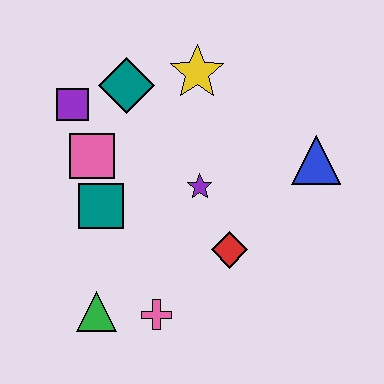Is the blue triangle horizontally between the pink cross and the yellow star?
No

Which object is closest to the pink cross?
The green triangle is closest to the pink cross.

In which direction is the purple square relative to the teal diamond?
The purple square is to the left of the teal diamond.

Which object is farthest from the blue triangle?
The green triangle is farthest from the blue triangle.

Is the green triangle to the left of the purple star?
Yes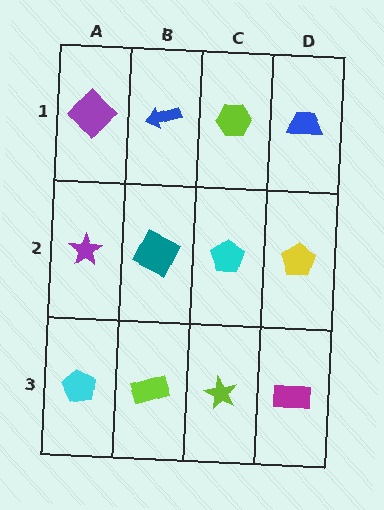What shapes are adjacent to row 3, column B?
A teal square (row 2, column B), a cyan pentagon (row 3, column A), a lime star (row 3, column C).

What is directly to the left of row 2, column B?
A purple star.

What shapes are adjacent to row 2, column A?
A purple diamond (row 1, column A), a cyan pentagon (row 3, column A), a teal square (row 2, column B).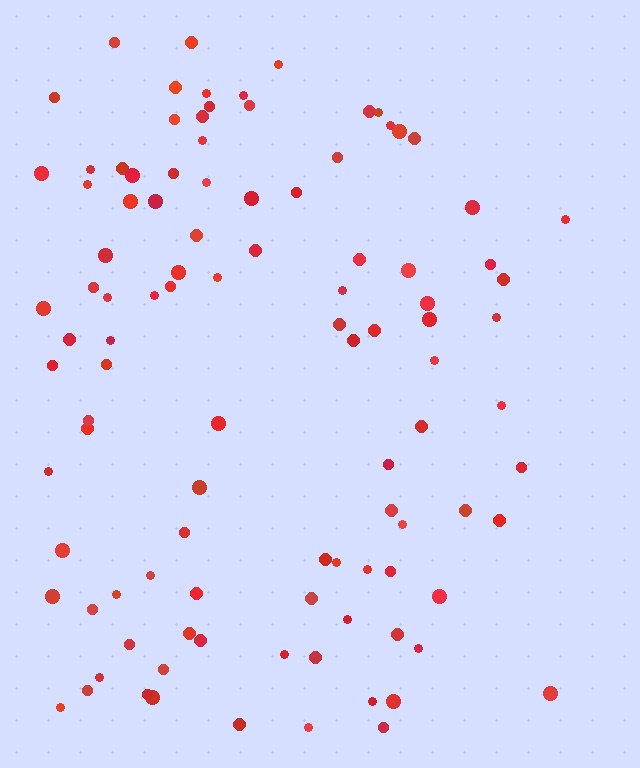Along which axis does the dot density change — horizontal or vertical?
Horizontal.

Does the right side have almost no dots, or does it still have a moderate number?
Still a moderate number, just noticeably fewer than the left.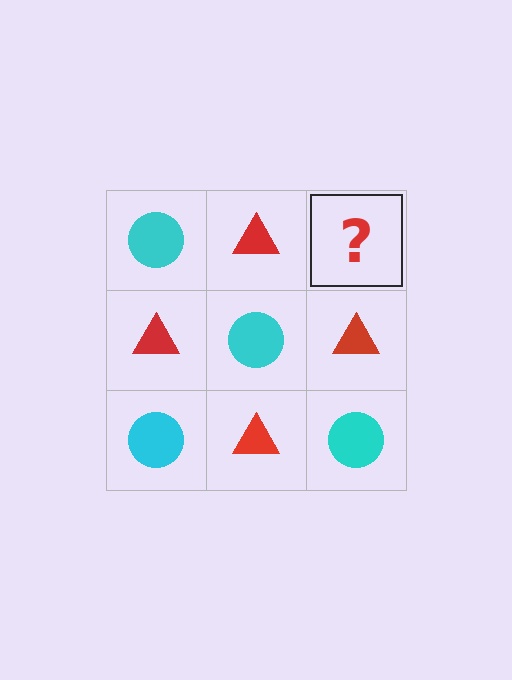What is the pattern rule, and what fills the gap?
The rule is that it alternates cyan circle and red triangle in a checkerboard pattern. The gap should be filled with a cyan circle.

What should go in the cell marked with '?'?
The missing cell should contain a cyan circle.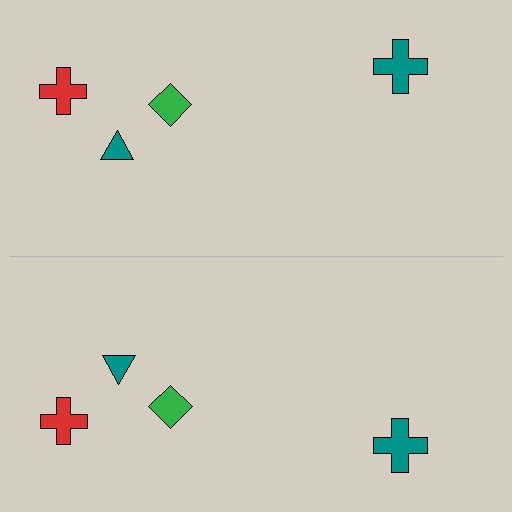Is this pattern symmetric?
Yes, this pattern has bilateral (reflection) symmetry.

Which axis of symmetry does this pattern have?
The pattern has a horizontal axis of symmetry running through the center of the image.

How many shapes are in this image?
There are 8 shapes in this image.